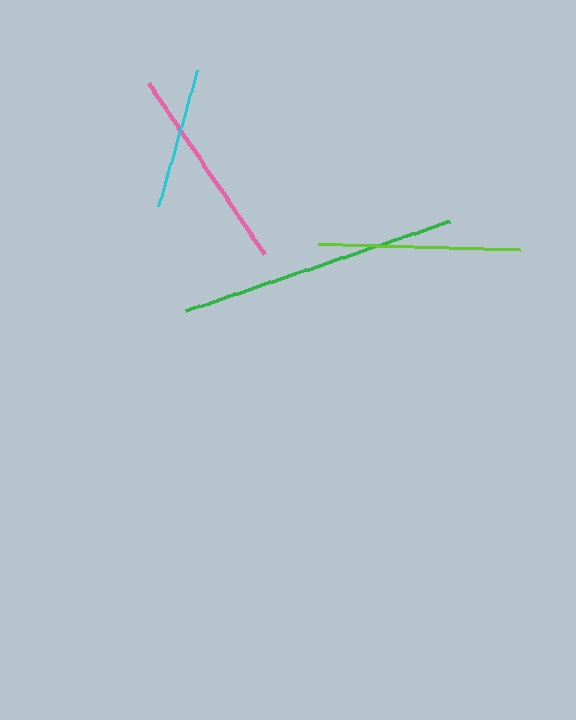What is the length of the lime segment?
The lime segment is approximately 202 pixels long.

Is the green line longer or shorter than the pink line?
The green line is longer than the pink line.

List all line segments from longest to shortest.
From longest to shortest: green, pink, lime, cyan.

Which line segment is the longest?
The green line is the longest at approximately 278 pixels.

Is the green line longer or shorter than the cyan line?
The green line is longer than the cyan line.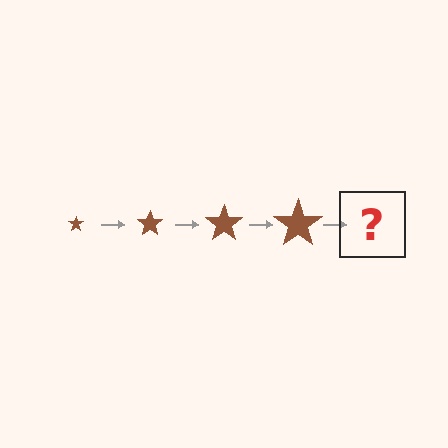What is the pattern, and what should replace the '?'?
The pattern is that the star gets progressively larger each step. The '?' should be a brown star, larger than the previous one.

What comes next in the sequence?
The next element should be a brown star, larger than the previous one.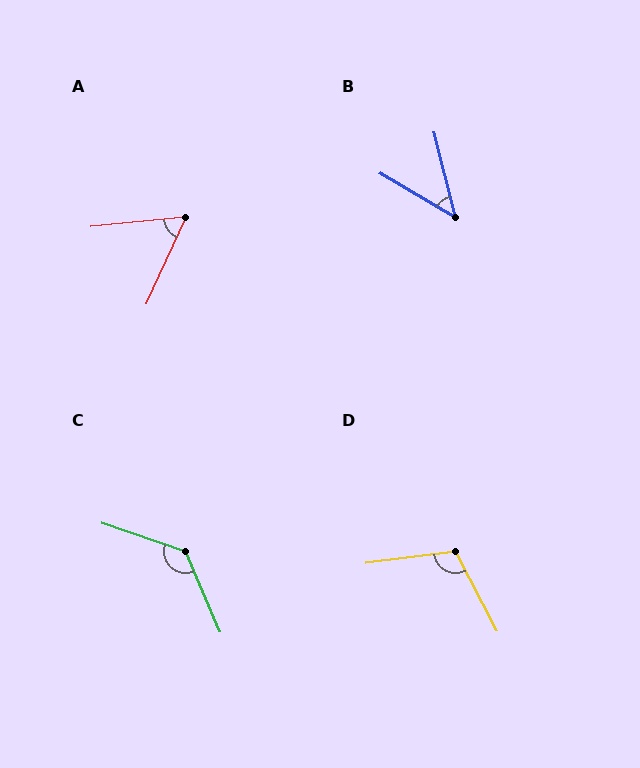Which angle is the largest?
C, at approximately 132 degrees.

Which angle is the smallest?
B, at approximately 45 degrees.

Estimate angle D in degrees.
Approximately 110 degrees.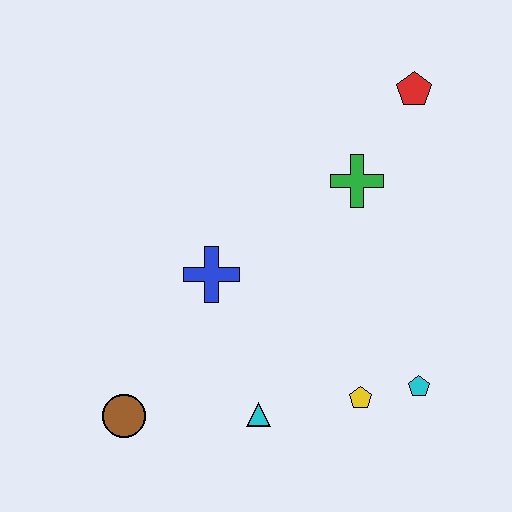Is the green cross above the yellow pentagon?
Yes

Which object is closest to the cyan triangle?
The yellow pentagon is closest to the cyan triangle.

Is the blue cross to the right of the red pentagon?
No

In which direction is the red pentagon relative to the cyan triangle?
The red pentagon is above the cyan triangle.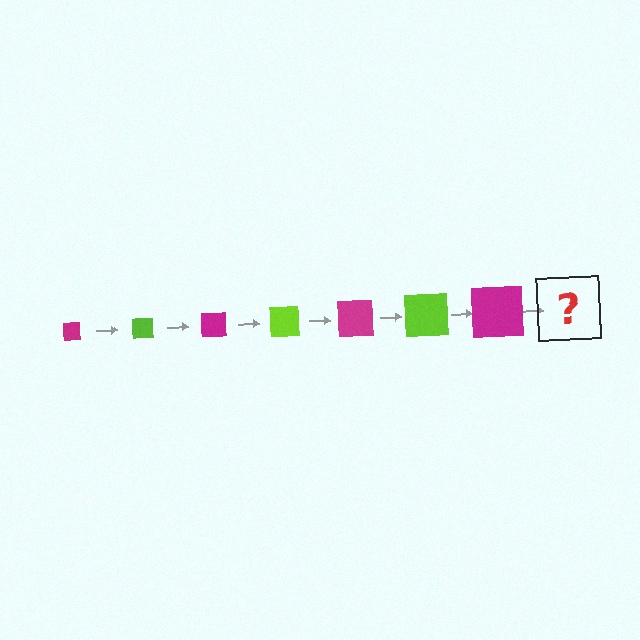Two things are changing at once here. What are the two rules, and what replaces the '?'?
The two rules are that the square grows larger each step and the color cycles through magenta and lime. The '?' should be a lime square, larger than the previous one.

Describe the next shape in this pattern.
It should be a lime square, larger than the previous one.